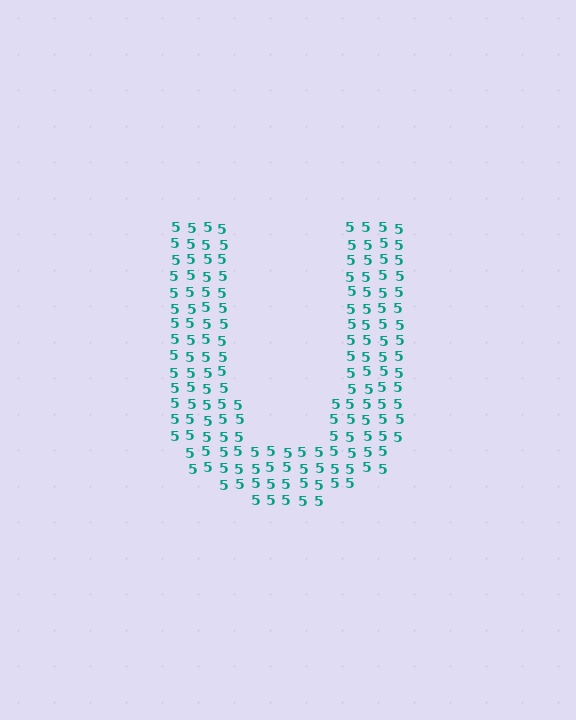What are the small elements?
The small elements are digit 5's.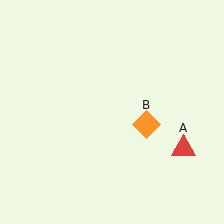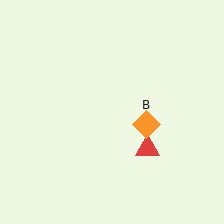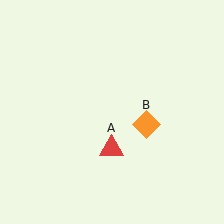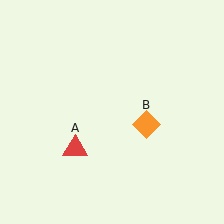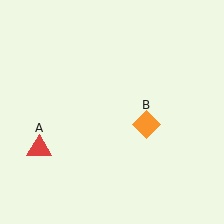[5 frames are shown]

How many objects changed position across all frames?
1 object changed position: red triangle (object A).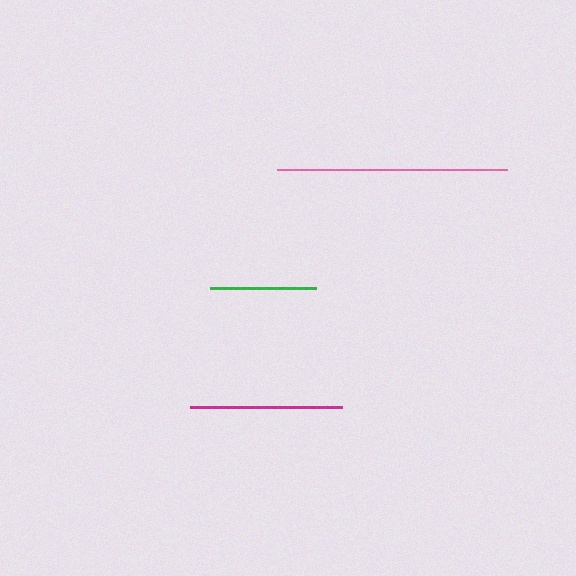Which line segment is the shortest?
The green line is the shortest at approximately 106 pixels.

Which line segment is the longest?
The pink line is the longest at approximately 230 pixels.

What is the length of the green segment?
The green segment is approximately 106 pixels long.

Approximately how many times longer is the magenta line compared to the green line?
The magenta line is approximately 1.4 times the length of the green line.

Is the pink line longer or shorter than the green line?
The pink line is longer than the green line.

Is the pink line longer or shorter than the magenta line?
The pink line is longer than the magenta line.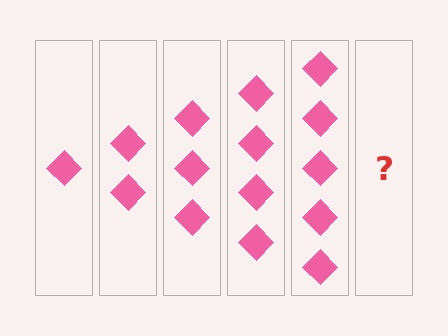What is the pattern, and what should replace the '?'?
The pattern is that each step adds one more diamond. The '?' should be 6 diamonds.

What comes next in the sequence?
The next element should be 6 diamonds.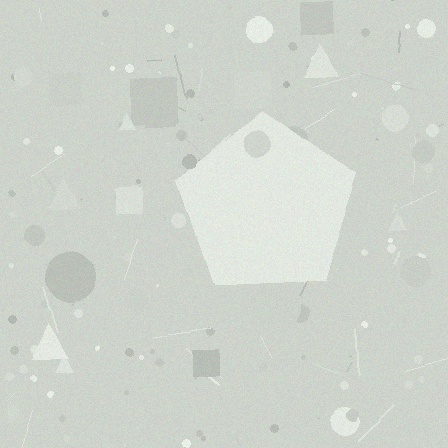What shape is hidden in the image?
A pentagon is hidden in the image.